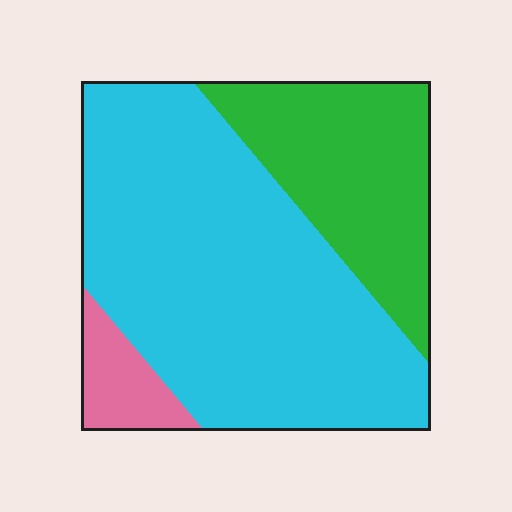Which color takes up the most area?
Cyan, at roughly 65%.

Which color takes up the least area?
Pink, at roughly 5%.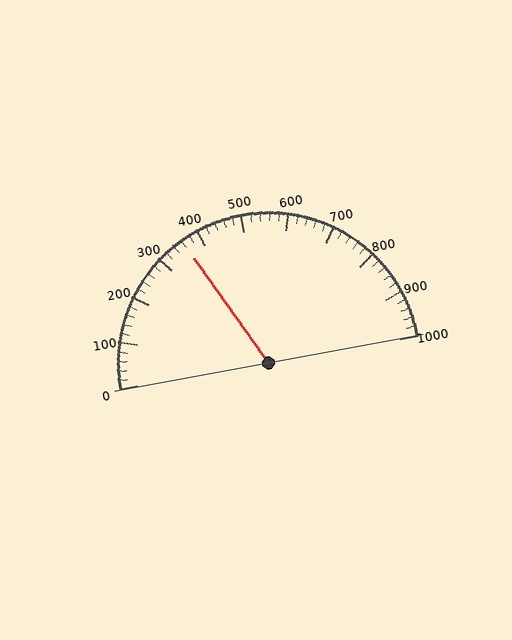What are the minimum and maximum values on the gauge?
The gauge ranges from 0 to 1000.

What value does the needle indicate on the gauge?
The needle indicates approximately 360.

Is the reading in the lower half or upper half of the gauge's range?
The reading is in the lower half of the range (0 to 1000).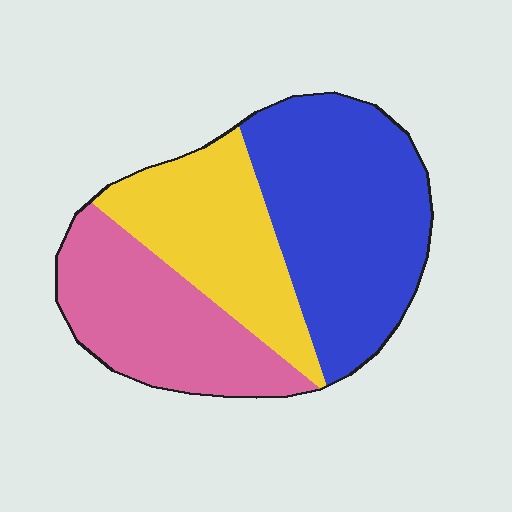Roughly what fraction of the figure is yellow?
Yellow covers roughly 30% of the figure.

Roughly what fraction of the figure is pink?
Pink takes up about one third (1/3) of the figure.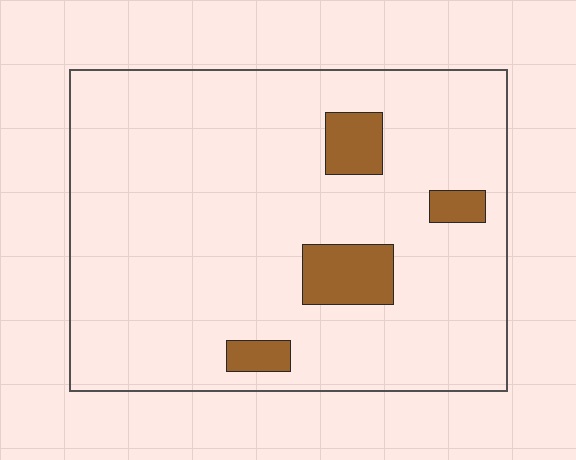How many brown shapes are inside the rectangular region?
4.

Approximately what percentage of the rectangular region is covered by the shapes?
Approximately 10%.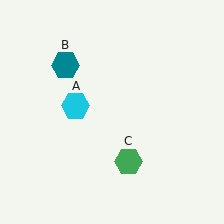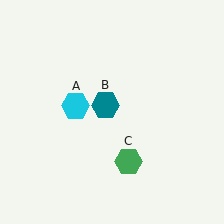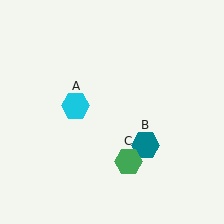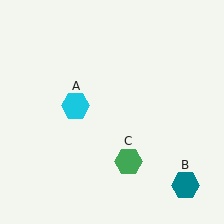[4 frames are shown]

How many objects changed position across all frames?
1 object changed position: teal hexagon (object B).